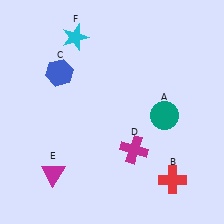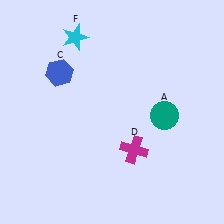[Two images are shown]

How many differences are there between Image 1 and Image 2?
There are 2 differences between the two images.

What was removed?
The red cross (B), the magenta triangle (E) were removed in Image 2.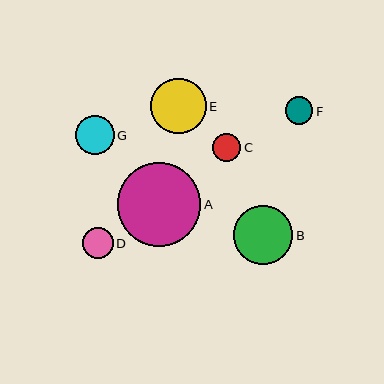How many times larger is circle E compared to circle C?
Circle E is approximately 2.0 times the size of circle C.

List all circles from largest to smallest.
From largest to smallest: A, B, E, G, D, C, F.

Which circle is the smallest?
Circle F is the smallest with a size of approximately 28 pixels.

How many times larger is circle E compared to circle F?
Circle E is approximately 2.0 times the size of circle F.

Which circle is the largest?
Circle A is the largest with a size of approximately 83 pixels.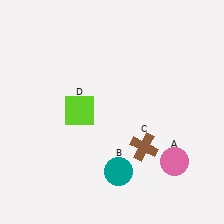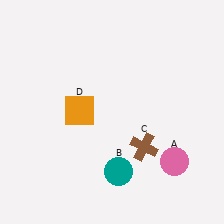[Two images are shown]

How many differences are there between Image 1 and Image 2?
There is 1 difference between the two images.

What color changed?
The square (D) changed from lime in Image 1 to orange in Image 2.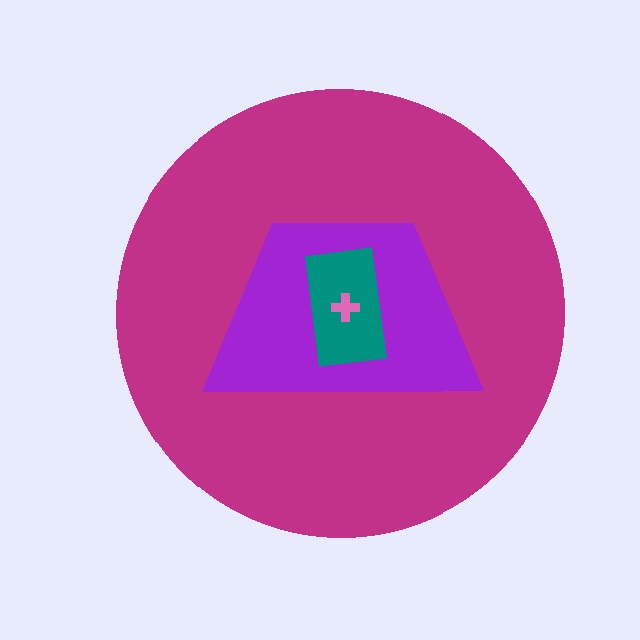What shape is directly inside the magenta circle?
The purple trapezoid.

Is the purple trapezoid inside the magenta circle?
Yes.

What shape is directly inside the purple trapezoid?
The teal rectangle.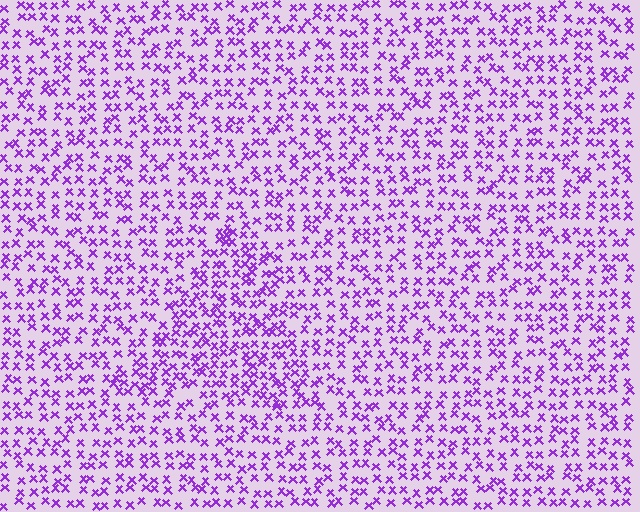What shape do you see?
I see a triangle.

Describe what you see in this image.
The image contains small purple elements arranged at two different densities. A triangle-shaped region is visible where the elements are more densely packed than the surrounding area.